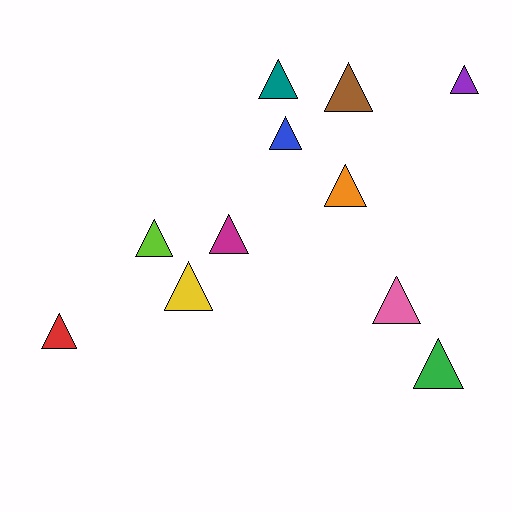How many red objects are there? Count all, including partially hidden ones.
There is 1 red object.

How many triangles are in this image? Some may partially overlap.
There are 11 triangles.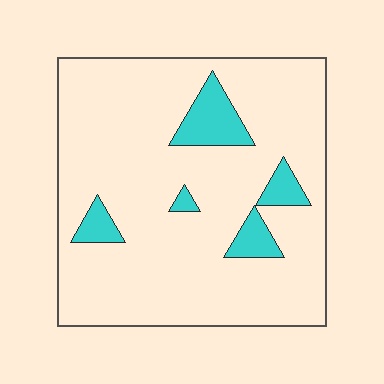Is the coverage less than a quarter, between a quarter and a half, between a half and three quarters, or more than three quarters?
Less than a quarter.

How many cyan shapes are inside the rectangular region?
5.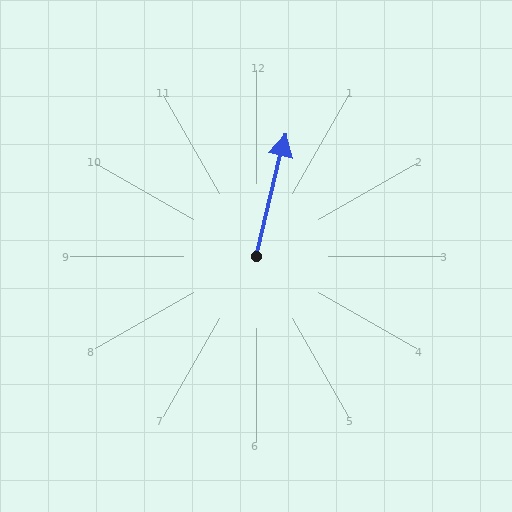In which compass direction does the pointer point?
North.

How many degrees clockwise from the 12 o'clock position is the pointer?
Approximately 14 degrees.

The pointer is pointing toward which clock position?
Roughly 12 o'clock.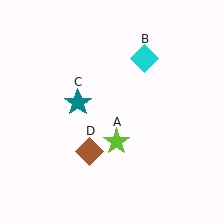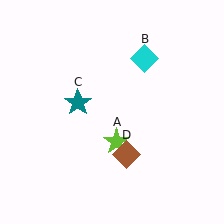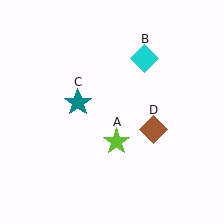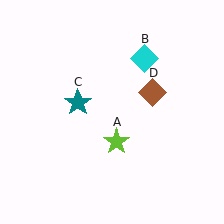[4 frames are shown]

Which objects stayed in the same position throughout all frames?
Lime star (object A) and cyan diamond (object B) and teal star (object C) remained stationary.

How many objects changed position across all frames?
1 object changed position: brown diamond (object D).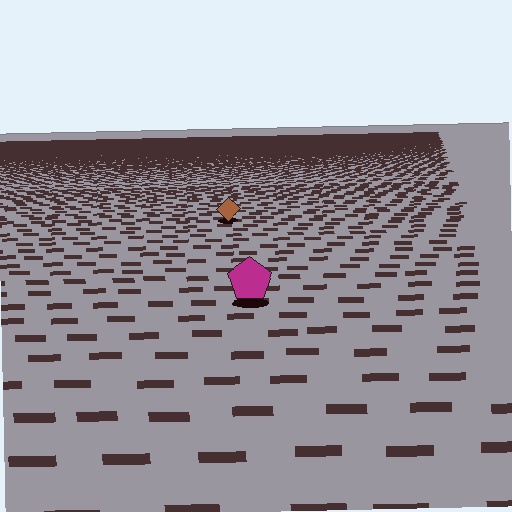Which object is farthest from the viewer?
The brown diamond is farthest from the viewer. It appears smaller and the ground texture around it is denser.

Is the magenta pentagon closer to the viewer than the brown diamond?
Yes. The magenta pentagon is closer — you can tell from the texture gradient: the ground texture is coarser near it.